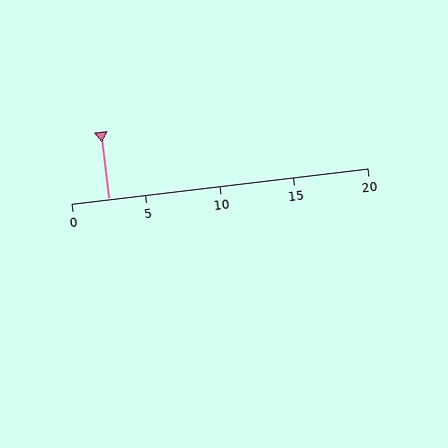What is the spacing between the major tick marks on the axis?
The major ticks are spaced 5 apart.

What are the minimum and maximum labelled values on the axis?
The axis runs from 0 to 20.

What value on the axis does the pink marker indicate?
The marker indicates approximately 2.5.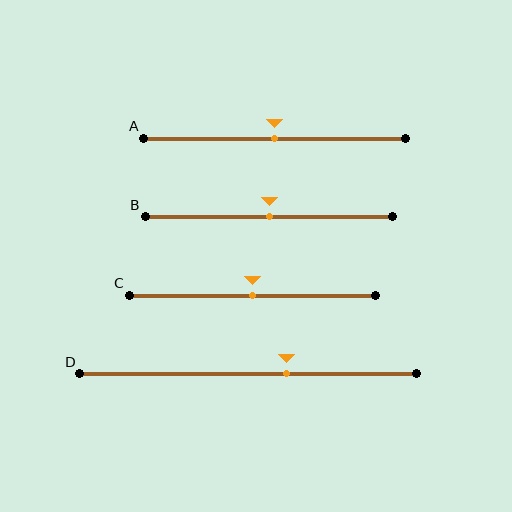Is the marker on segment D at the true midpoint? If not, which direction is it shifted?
No, the marker on segment D is shifted to the right by about 11% of the segment length.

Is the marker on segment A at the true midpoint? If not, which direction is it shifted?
Yes, the marker on segment A is at the true midpoint.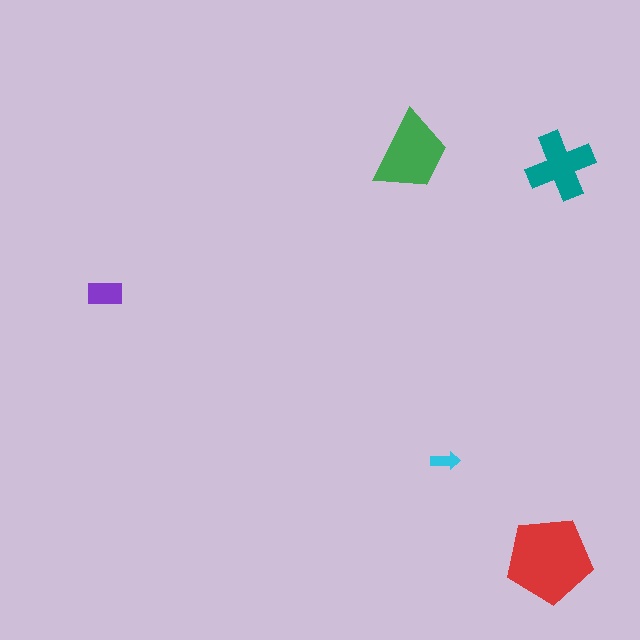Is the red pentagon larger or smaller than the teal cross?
Larger.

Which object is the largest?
The red pentagon.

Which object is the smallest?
The cyan arrow.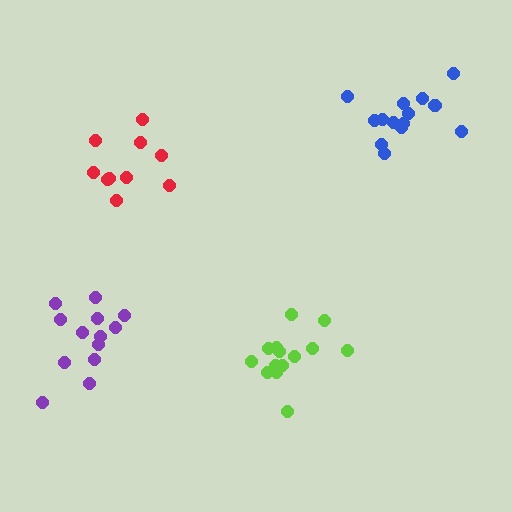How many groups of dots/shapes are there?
There are 4 groups.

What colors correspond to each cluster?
The clusters are colored: lime, blue, purple, red.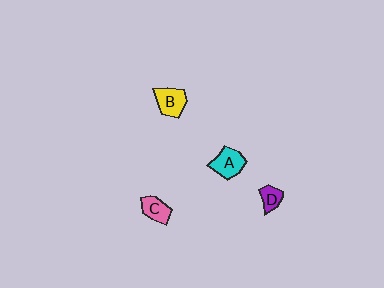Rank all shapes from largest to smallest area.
From largest to smallest: A (cyan), B (yellow), C (pink), D (purple).